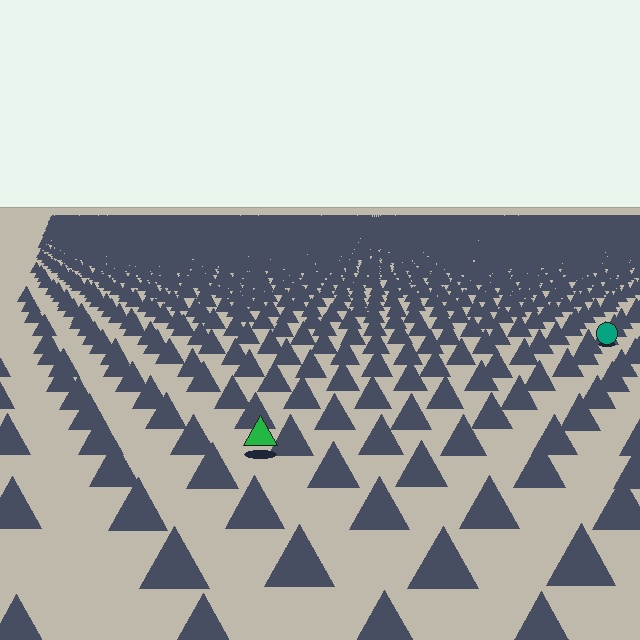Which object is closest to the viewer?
The green triangle is closest. The texture marks near it are larger and more spread out.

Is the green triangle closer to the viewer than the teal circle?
Yes. The green triangle is closer — you can tell from the texture gradient: the ground texture is coarser near it.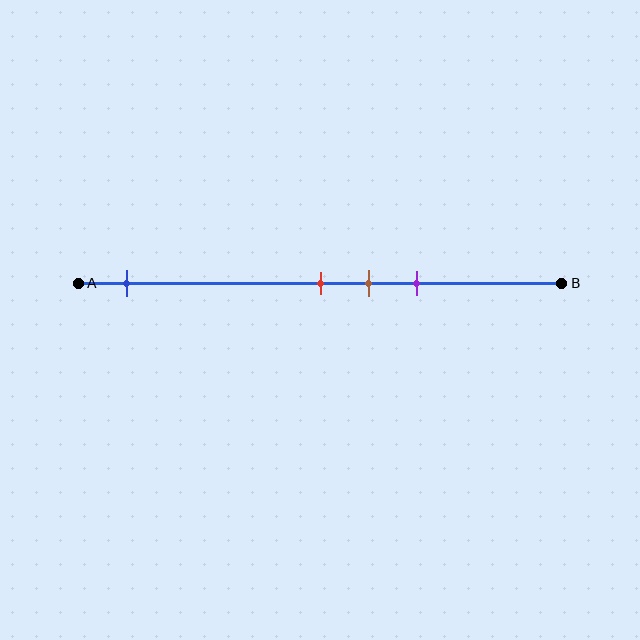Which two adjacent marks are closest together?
The red and brown marks are the closest adjacent pair.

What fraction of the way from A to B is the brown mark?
The brown mark is approximately 60% (0.6) of the way from A to B.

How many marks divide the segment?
There are 4 marks dividing the segment.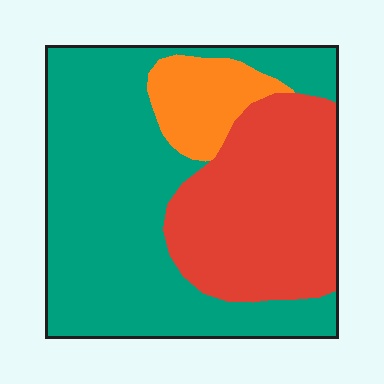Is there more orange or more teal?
Teal.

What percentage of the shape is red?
Red covers about 35% of the shape.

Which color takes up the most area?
Teal, at roughly 55%.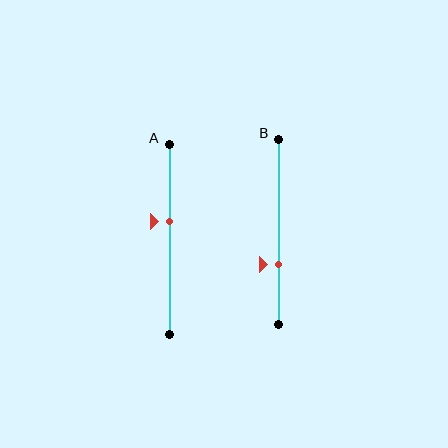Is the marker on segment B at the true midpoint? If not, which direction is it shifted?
No, the marker on segment B is shifted downward by about 17% of the segment length.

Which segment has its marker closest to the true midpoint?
Segment A has its marker closest to the true midpoint.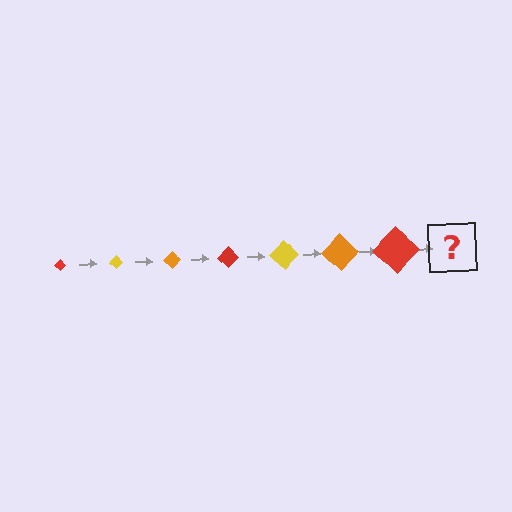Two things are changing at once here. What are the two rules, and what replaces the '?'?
The two rules are that the diamond grows larger each step and the color cycles through red, yellow, and orange. The '?' should be a yellow diamond, larger than the previous one.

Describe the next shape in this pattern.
It should be a yellow diamond, larger than the previous one.